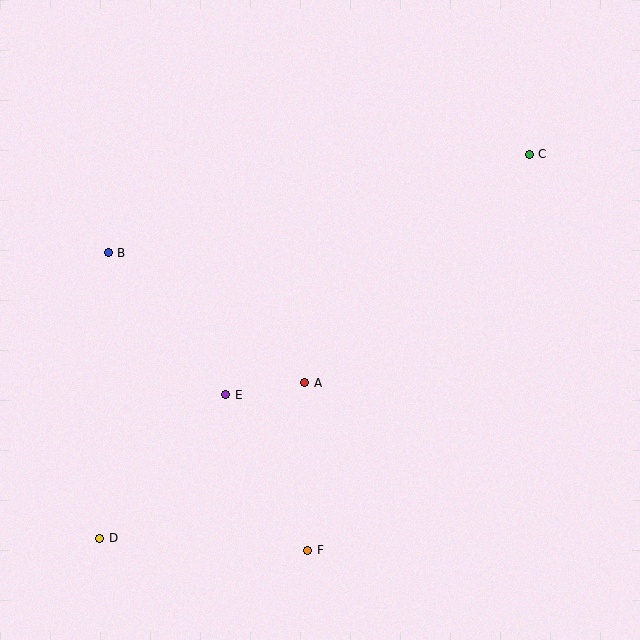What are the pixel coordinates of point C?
Point C is at (529, 154).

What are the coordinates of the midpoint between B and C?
The midpoint between B and C is at (319, 203).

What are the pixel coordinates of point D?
Point D is at (100, 538).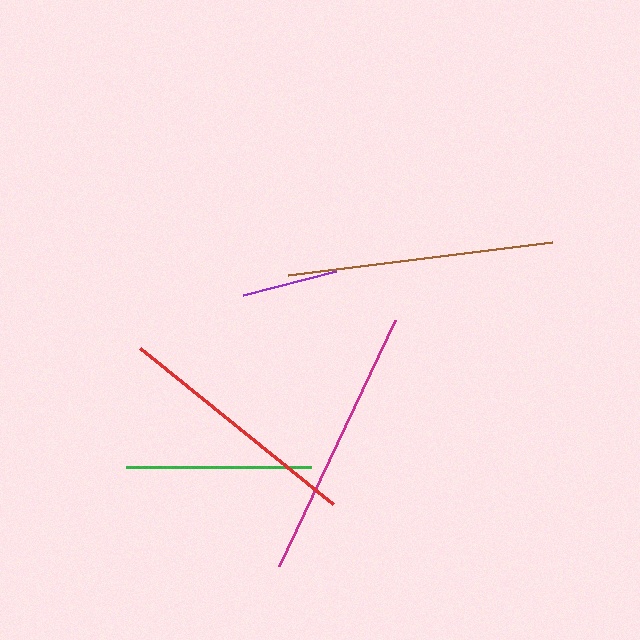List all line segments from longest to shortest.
From longest to shortest: magenta, brown, red, green, purple.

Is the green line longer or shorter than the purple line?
The green line is longer than the purple line.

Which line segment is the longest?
The magenta line is the longest at approximately 272 pixels.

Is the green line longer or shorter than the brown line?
The brown line is longer than the green line.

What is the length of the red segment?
The red segment is approximately 248 pixels long.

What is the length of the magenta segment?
The magenta segment is approximately 272 pixels long.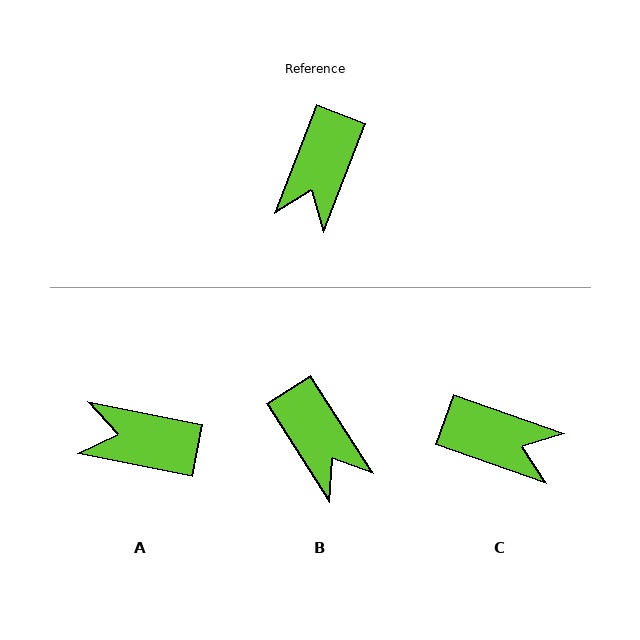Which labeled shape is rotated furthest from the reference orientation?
C, about 92 degrees away.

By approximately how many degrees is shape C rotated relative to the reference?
Approximately 92 degrees counter-clockwise.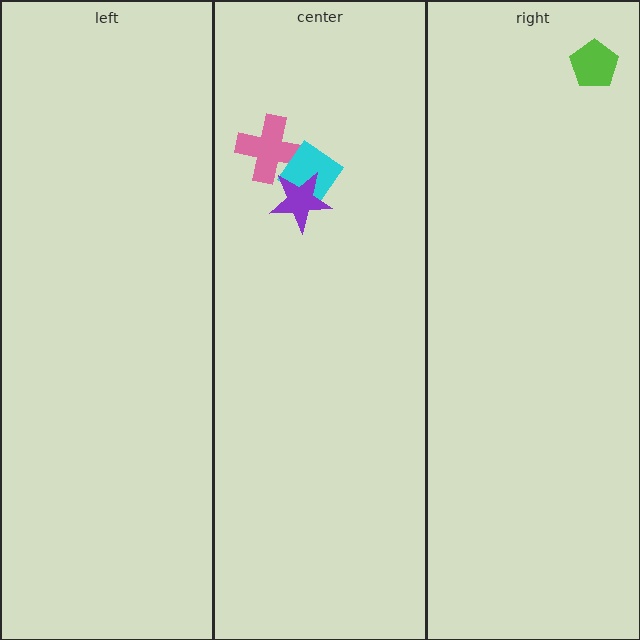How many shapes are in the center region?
3.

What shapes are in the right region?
The lime pentagon.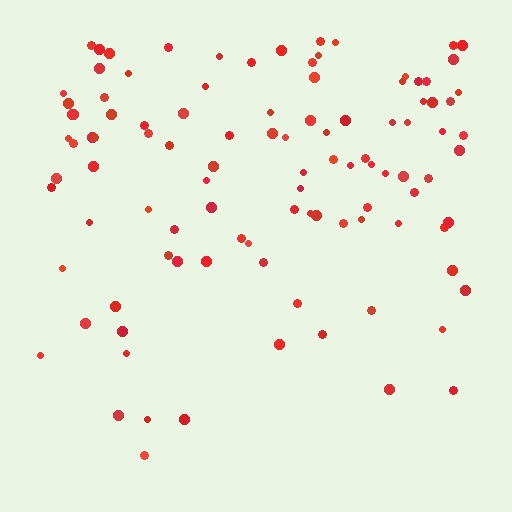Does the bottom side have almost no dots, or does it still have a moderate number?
Still a moderate number, just noticeably fewer than the top.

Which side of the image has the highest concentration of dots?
The top.